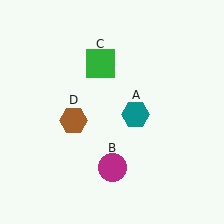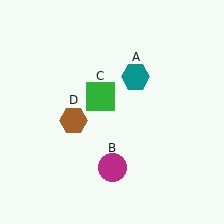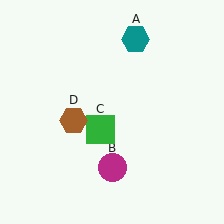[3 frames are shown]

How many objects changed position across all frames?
2 objects changed position: teal hexagon (object A), green square (object C).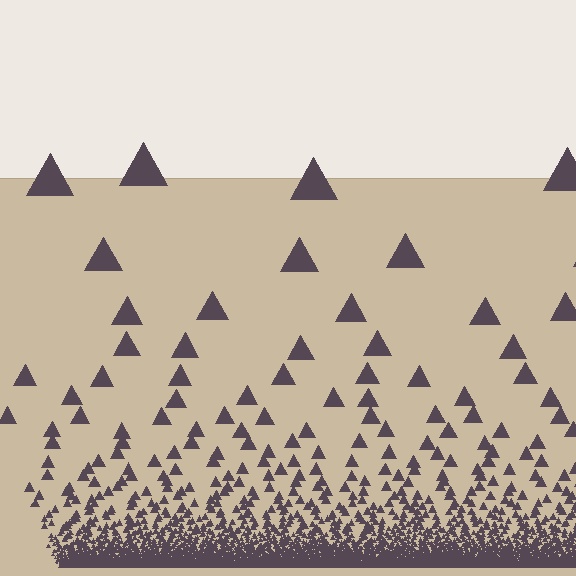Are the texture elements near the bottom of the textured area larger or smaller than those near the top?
Smaller. The gradient is inverted — elements near the bottom are smaller and denser.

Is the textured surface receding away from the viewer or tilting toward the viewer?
The surface appears to tilt toward the viewer. Texture elements get larger and sparser toward the top.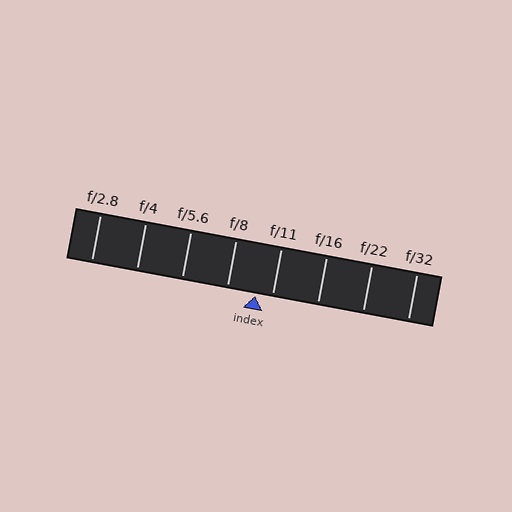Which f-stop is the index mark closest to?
The index mark is closest to f/11.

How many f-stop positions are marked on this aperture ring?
There are 8 f-stop positions marked.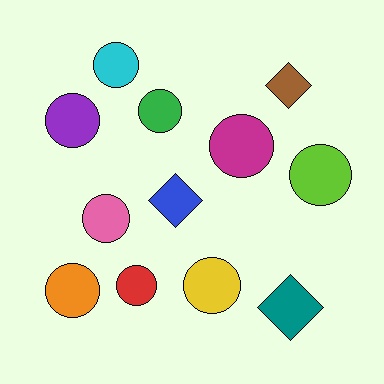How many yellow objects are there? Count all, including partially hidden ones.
There is 1 yellow object.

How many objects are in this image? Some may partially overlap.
There are 12 objects.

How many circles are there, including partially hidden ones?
There are 9 circles.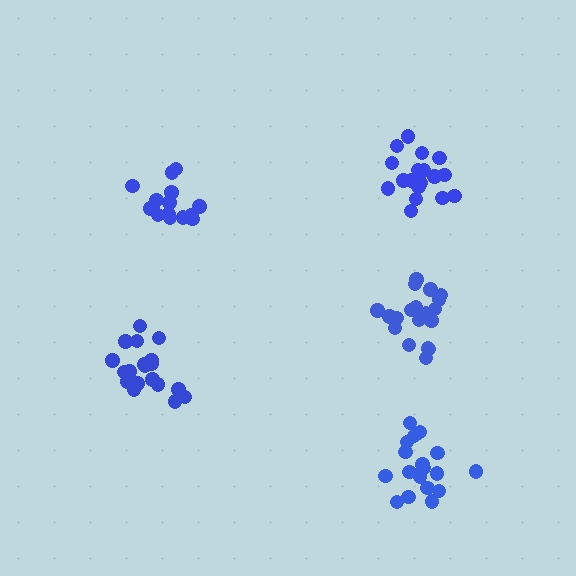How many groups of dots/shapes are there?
There are 5 groups.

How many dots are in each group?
Group 1: 15 dots, Group 2: 19 dots, Group 3: 19 dots, Group 4: 19 dots, Group 5: 19 dots (91 total).